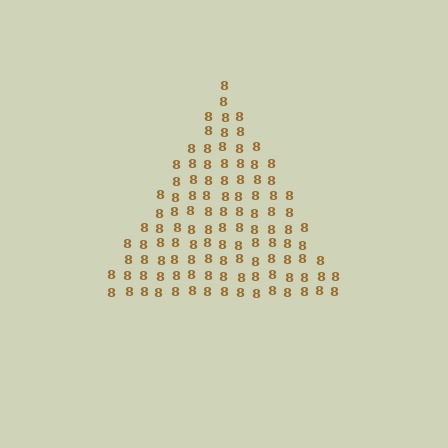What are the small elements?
The small elements are digit 8's.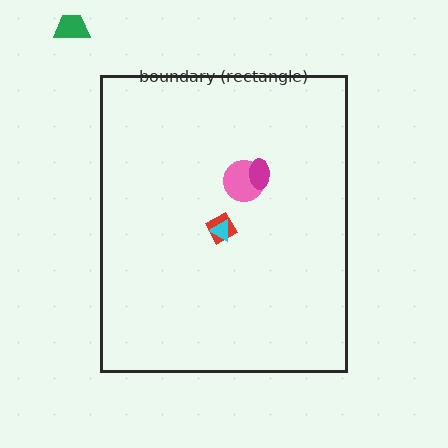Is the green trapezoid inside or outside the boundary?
Outside.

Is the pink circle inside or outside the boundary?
Inside.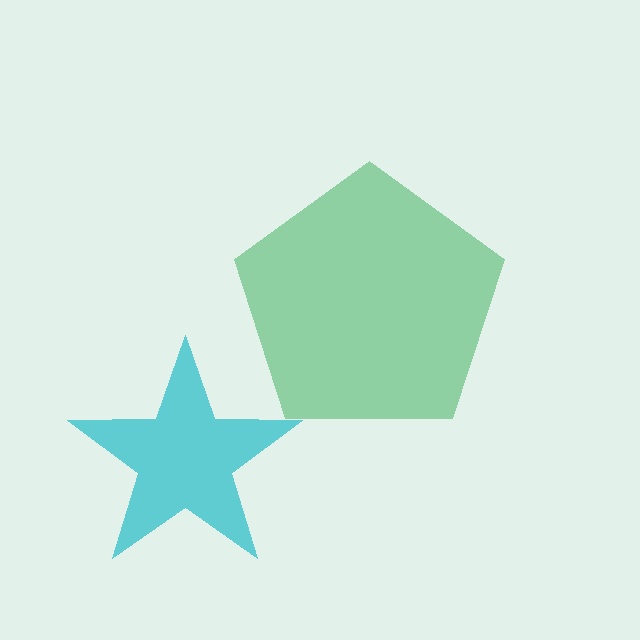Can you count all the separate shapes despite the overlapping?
Yes, there are 2 separate shapes.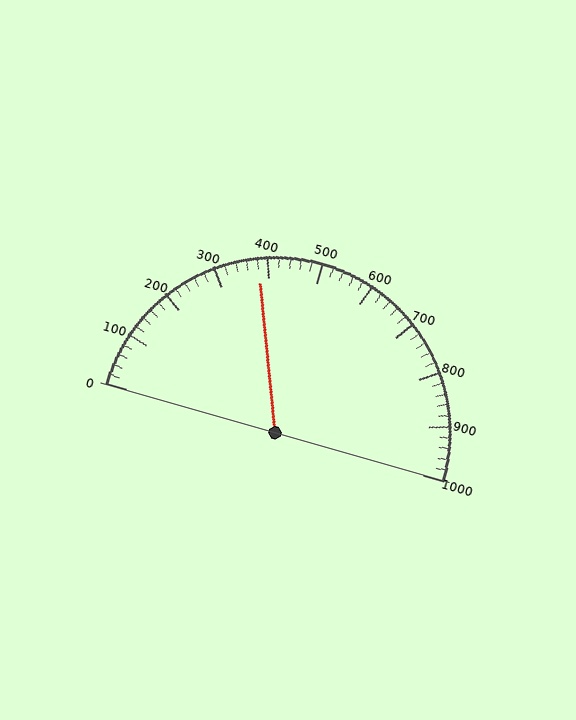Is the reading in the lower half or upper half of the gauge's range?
The reading is in the lower half of the range (0 to 1000).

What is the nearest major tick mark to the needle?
The nearest major tick mark is 400.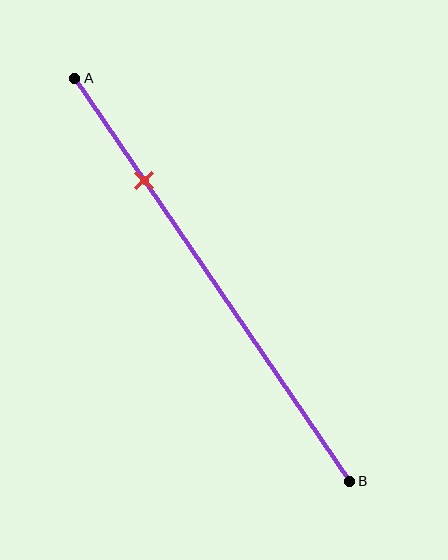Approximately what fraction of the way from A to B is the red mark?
The red mark is approximately 25% of the way from A to B.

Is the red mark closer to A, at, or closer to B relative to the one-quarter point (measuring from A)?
The red mark is approximately at the one-quarter point of segment AB.